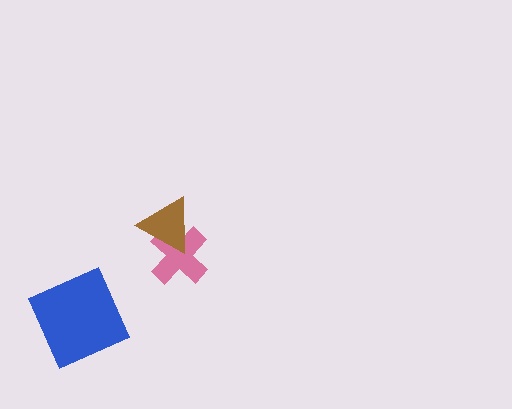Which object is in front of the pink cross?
The brown triangle is in front of the pink cross.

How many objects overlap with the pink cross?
1 object overlaps with the pink cross.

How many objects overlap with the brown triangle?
1 object overlaps with the brown triangle.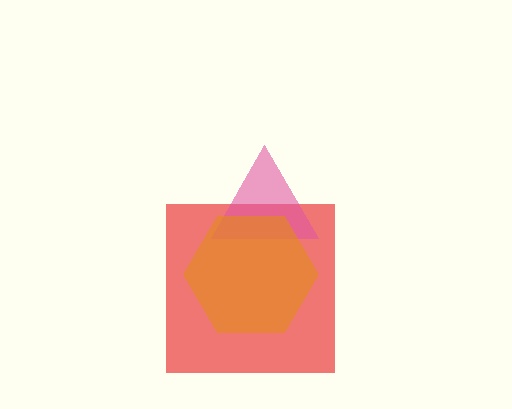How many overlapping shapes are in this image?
There are 3 overlapping shapes in the image.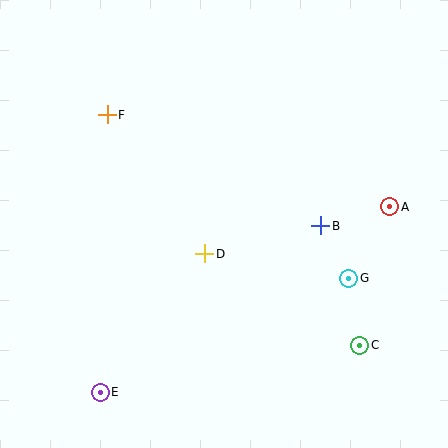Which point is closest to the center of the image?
Point D at (205, 254) is closest to the center.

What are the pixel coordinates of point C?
Point C is at (360, 345).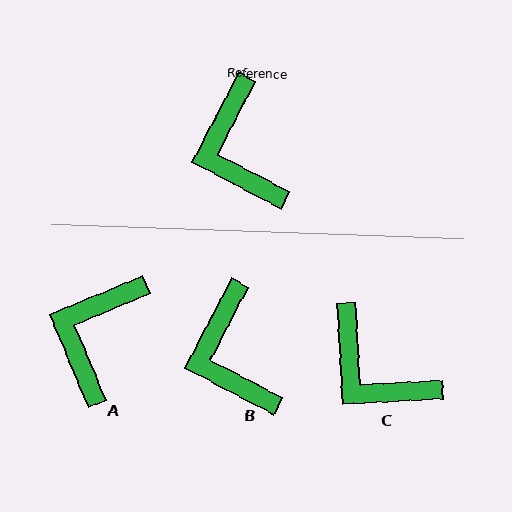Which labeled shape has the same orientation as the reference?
B.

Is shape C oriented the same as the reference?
No, it is off by about 31 degrees.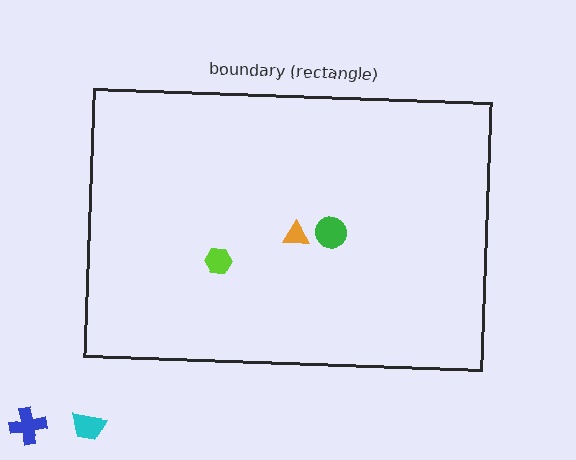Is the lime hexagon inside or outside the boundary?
Inside.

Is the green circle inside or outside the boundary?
Inside.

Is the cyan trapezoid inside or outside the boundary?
Outside.